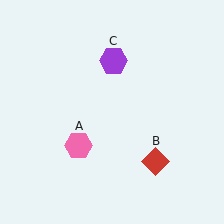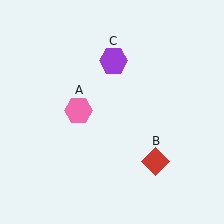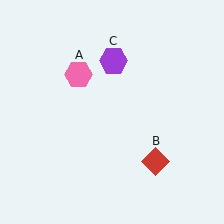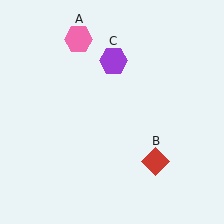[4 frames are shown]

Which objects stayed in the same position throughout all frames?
Red diamond (object B) and purple hexagon (object C) remained stationary.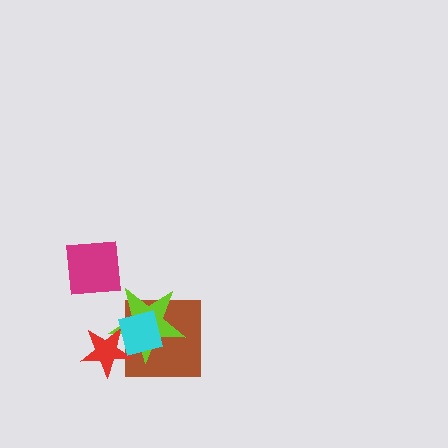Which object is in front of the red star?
The cyan square is in front of the red star.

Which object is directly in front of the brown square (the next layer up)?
The lime star is directly in front of the brown square.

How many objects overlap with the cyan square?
3 objects overlap with the cyan square.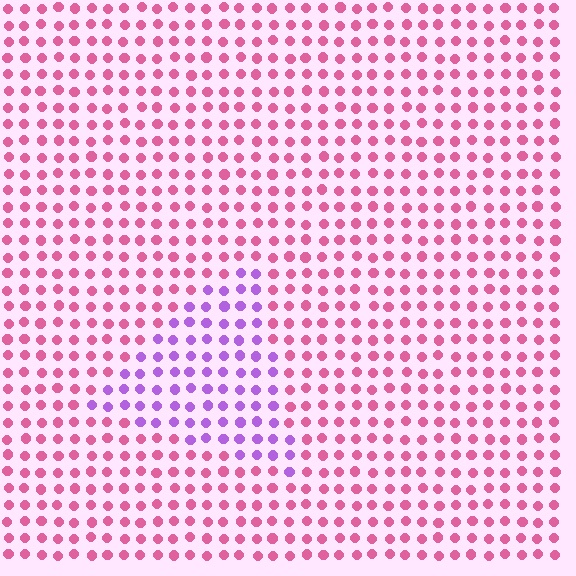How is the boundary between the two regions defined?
The boundary is defined purely by a slight shift in hue (about 52 degrees). Spacing, size, and orientation are identical on both sides.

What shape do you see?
I see a triangle.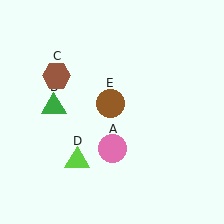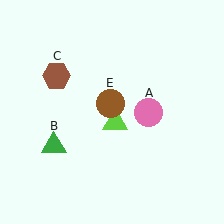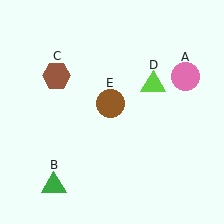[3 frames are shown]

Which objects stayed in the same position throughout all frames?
Brown hexagon (object C) and brown circle (object E) remained stationary.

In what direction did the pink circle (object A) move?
The pink circle (object A) moved up and to the right.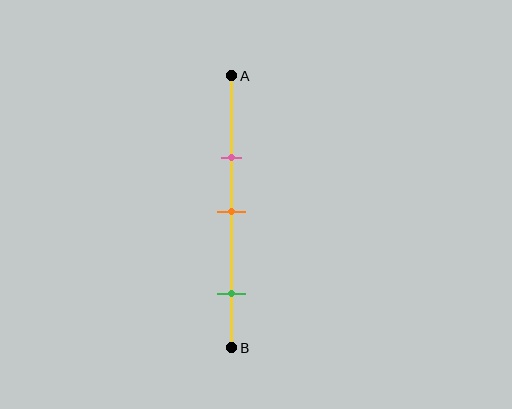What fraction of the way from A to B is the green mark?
The green mark is approximately 80% (0.8) of the way from A to B.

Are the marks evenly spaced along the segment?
No, the marks are not evenly spaced.